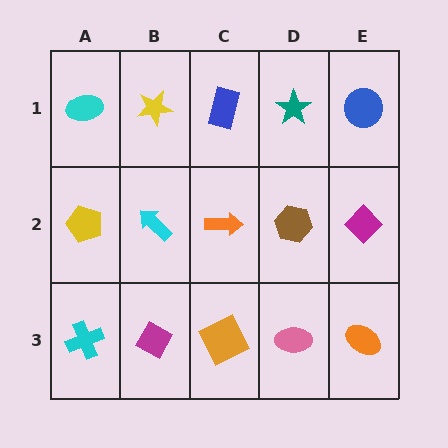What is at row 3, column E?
An orange ellipse.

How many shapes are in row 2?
5 shapes.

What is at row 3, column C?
An orange square.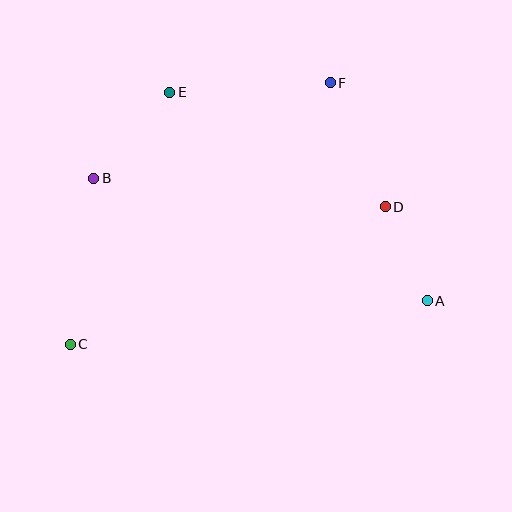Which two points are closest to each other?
Points A and D are closest to each other.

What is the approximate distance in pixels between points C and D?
The distance between C and D is approximately 344 pixels.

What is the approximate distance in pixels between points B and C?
The distance between B and C is approximately 168 pixels.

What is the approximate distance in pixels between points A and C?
The distance between A and C is approximately 359 pixels.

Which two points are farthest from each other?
Points C and F are farthest from each other.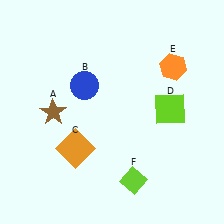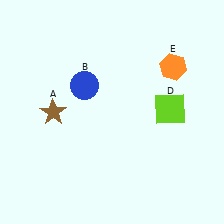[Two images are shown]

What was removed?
The orange square (C), the lime diamond (F) were removed in Image 2.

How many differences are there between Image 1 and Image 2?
There are 2 differences between the two images.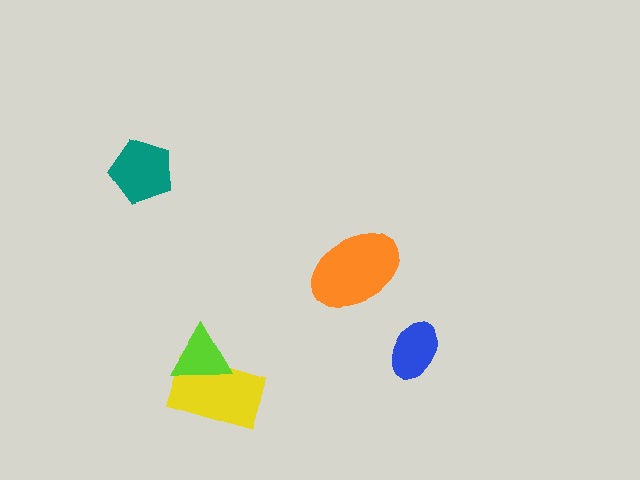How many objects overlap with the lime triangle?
1 object overlaps with the lime triangle.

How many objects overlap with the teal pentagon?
0 objects overlap with the teal pentagon.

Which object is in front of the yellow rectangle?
The lime triangle is in front of the yellow rectangle.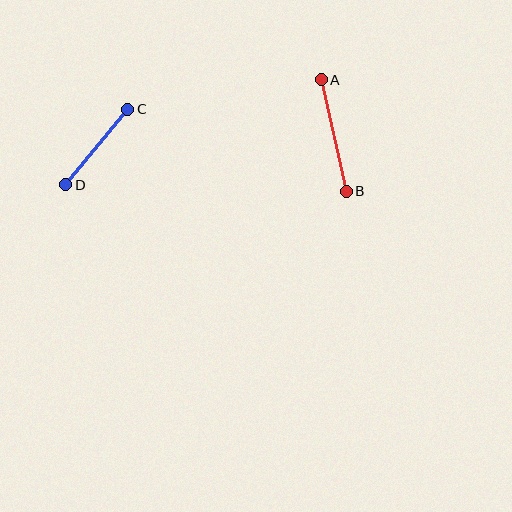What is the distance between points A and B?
The distance is approximately 114 pixels.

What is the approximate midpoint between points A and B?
The midpoint is at approximately (334, 135) pixels.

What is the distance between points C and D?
The distance is approximately 98 pixels.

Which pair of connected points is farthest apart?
Points A and B are farthest apart.